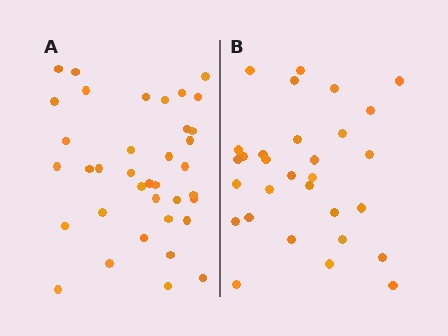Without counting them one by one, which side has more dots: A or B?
Region A (the left region) has more dots.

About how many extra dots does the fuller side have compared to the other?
Region A has roughly 8 or so more dots than region B.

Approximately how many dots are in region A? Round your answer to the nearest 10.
About 40 dots. (The exact count is 37, which rounds to 40.)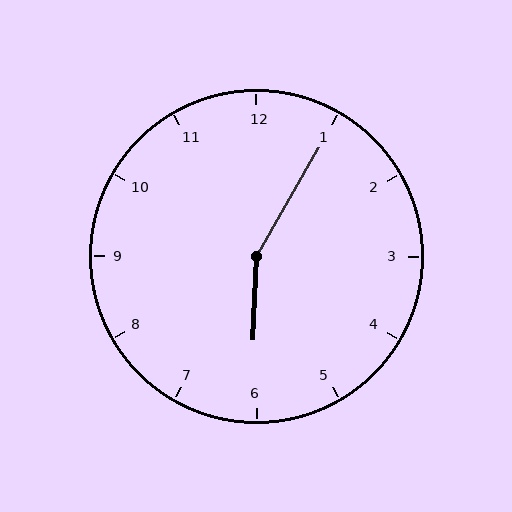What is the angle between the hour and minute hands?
Approximately 152 degrees.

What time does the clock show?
6:05.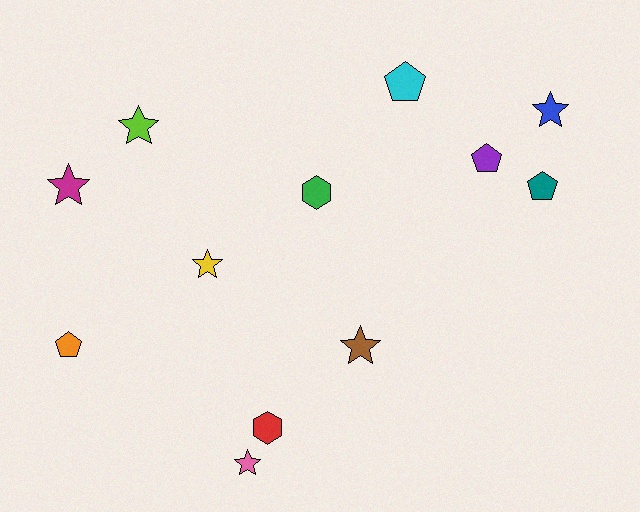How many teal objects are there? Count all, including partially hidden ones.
There is 1 teal object.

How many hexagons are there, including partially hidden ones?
There are 2 hexagons.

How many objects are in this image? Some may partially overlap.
There are 12 objects.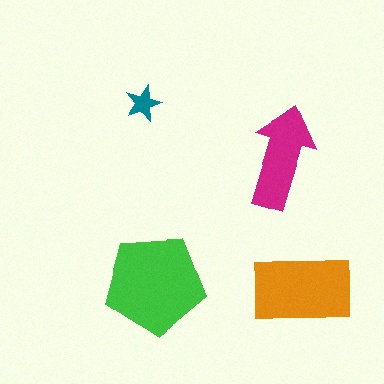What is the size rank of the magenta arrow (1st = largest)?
3rd.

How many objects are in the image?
There are 4 objects in the image.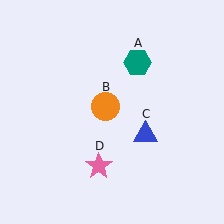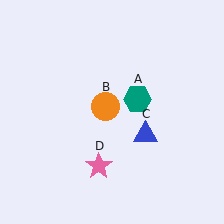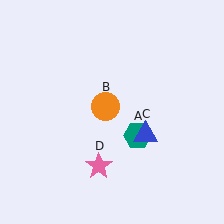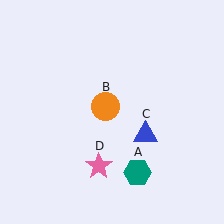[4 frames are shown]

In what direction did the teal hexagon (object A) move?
The teal hexagon (object A) moved down.